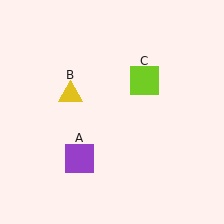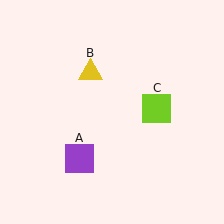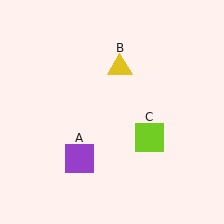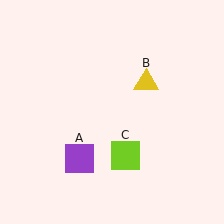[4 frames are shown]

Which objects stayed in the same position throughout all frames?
Purple square (object A) remained stationary.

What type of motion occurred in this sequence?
The yellow triangle (object B), lime square (object C) rotated clockwise around the center of the scene.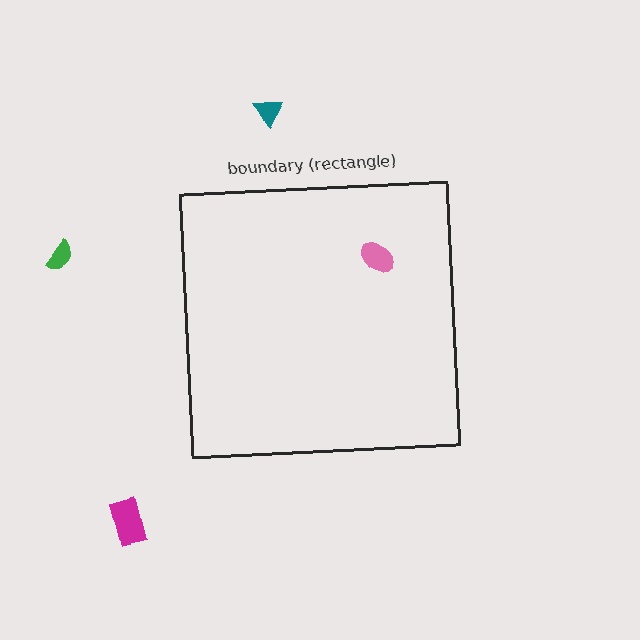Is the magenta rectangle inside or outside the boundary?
Outside.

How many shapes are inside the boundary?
1 inside, 3 outside.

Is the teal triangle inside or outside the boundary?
Outside.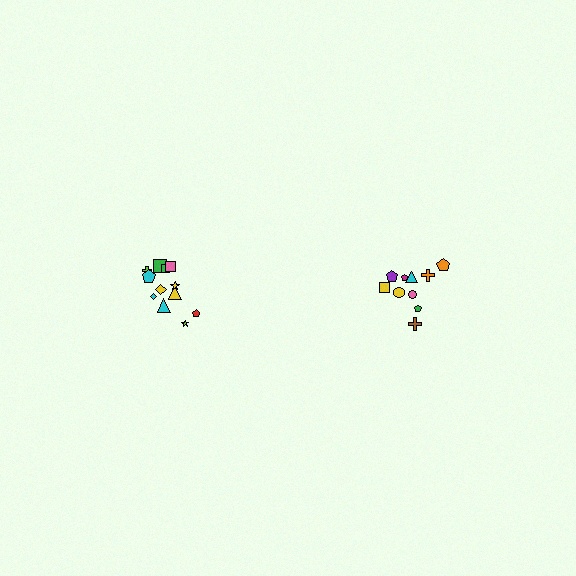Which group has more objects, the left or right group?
The left group.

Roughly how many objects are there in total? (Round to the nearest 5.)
Roughly 20 objects in total.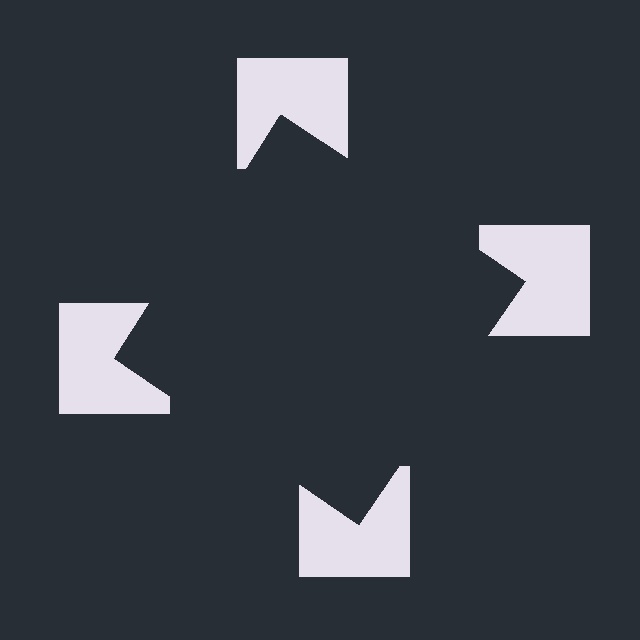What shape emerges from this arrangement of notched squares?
An illusory square — its edges are inferred from the aligned wedge cuts in the notched squares, not physically drawn.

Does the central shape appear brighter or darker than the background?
It typically appears slightly darker than the background, even though no actual brightness change is drawn.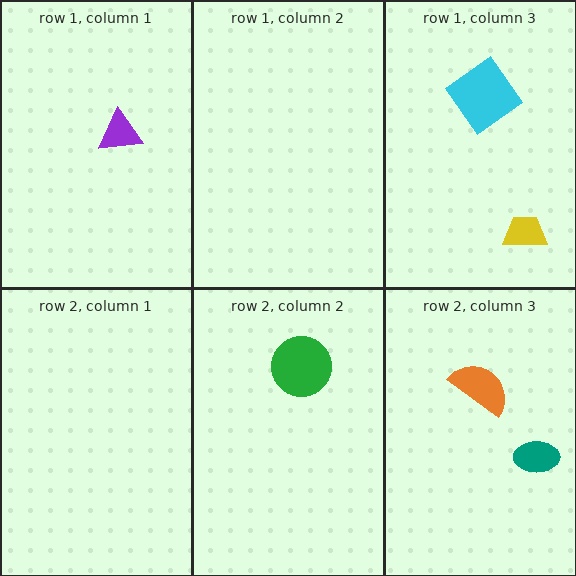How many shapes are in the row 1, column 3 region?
2.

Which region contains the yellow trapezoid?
The row 1, column 3 region.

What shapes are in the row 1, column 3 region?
The yellow trapezoid, the cyan diamond.